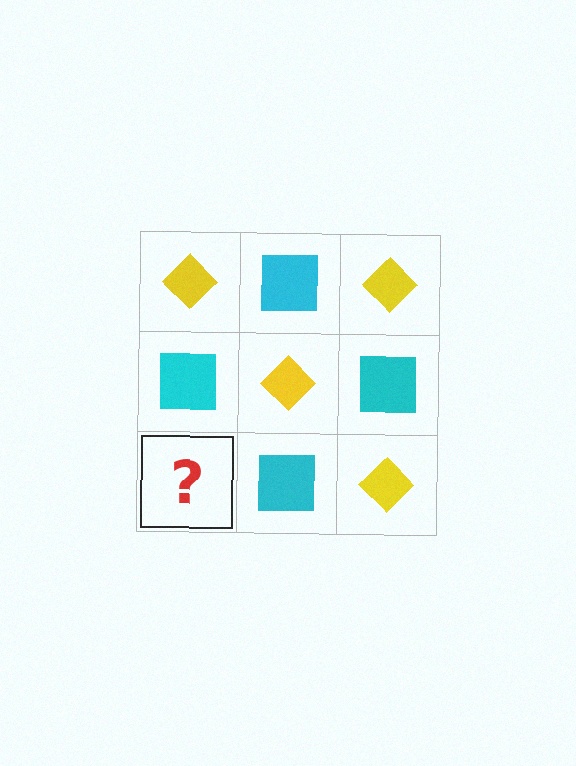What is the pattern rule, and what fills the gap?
The rule is that it alternates yellow diamond and cyan square in a checkerboard pattern. The gap should be filled with a yellow diamond.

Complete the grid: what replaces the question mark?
The question mark should be replaced with a yellow diamond.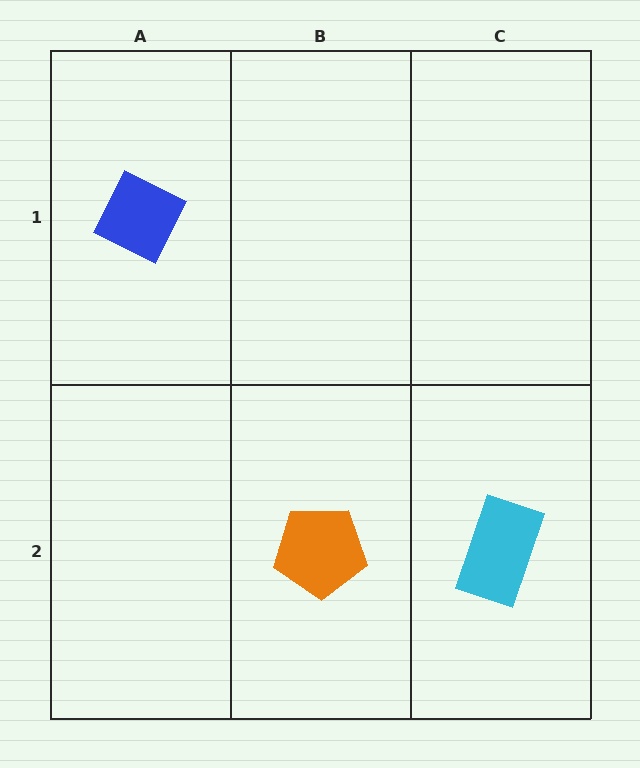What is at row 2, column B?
An orange pentagon.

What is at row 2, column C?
A cyan rectangle.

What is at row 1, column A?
A blue diamond.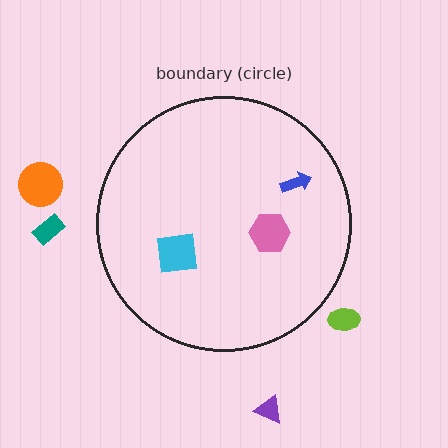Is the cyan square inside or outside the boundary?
Inside.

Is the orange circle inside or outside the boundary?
Outside.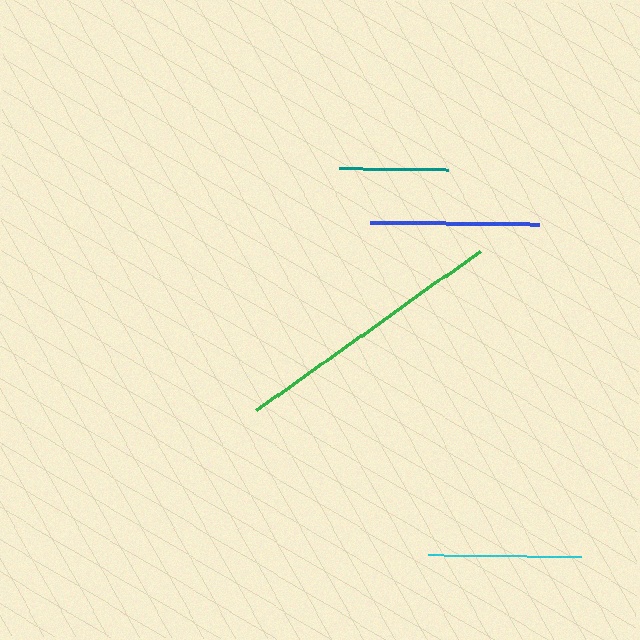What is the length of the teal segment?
The teal segment is approximately 109 pixels long.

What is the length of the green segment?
The green segment is approximately 275 pixels long.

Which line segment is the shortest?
The teal line is the shortest at approximately 109 pixels.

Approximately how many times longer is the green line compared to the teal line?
The green line is approximately 2.5 times the length of the teal line.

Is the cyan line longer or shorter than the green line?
The green line is longer than the cyan line.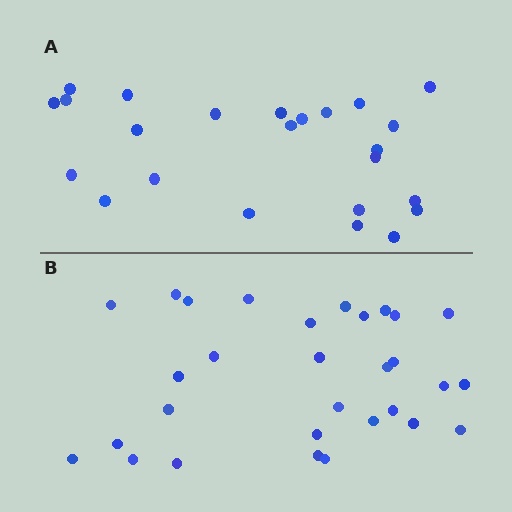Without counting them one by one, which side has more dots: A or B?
Region B (the bottom region) has more dots.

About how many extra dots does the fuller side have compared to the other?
Region B has about 6 more dots than region A.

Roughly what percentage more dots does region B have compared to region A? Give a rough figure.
About 25% more.